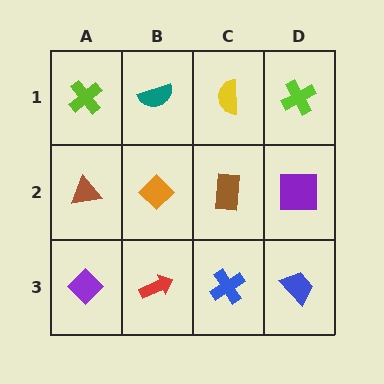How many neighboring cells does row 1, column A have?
2.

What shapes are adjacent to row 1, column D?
A purple square (row 2, column D), a yellow semicircle (row 1, column C).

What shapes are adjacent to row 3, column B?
An orange diamond (row 2, column B), a purple diamond (row 3, column A), a blue cross (row 3, column C).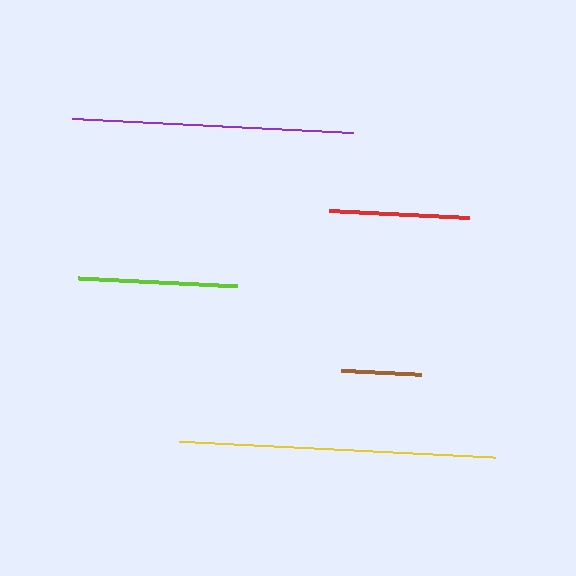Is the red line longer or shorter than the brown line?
The red line is longer than the brown line.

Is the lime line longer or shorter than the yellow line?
The yellow line is longer than the lime line.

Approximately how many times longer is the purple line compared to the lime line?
The purple line is approximately 1.8 times the length of the lime line.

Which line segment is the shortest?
The brown line is the shortest at approximately 80 pixels.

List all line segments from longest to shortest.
From longest to shortest: yellow, purple, lime, red, brown.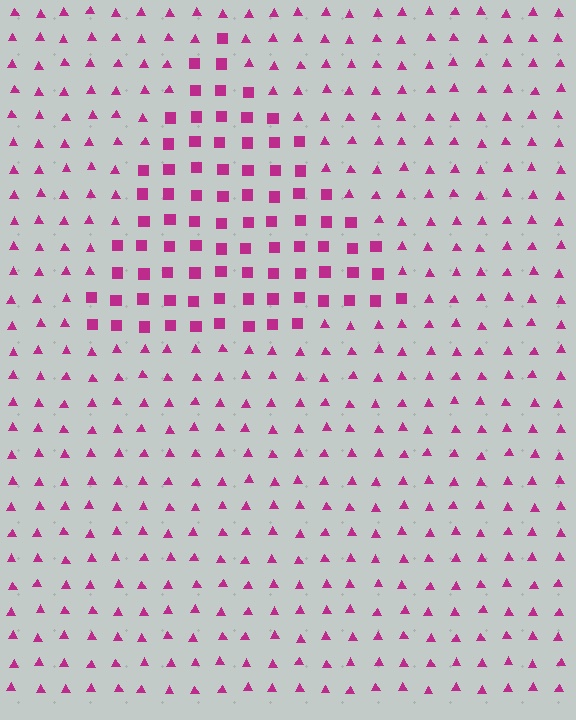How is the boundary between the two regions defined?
The boundary is defined by a change in element shape: squares inside vs. triangles outside. All elements share the same color and spacing.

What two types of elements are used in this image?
The image uses squares inside the triangle region and triangles outside it.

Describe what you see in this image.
The image is filled with small magenta elements arranged in a uniform grid. A triangle-shaped region contains squares, while the surrounding area contains triangles. The boundary is defined purely by the change in element shape.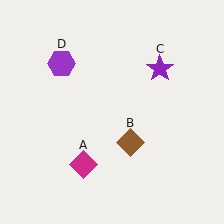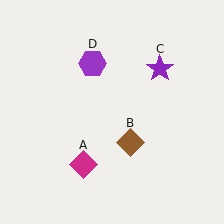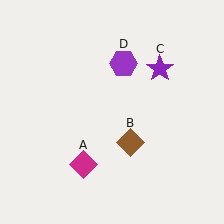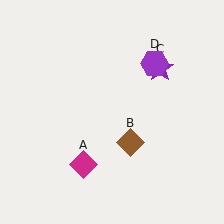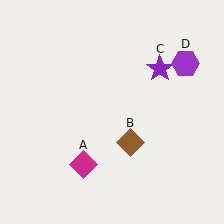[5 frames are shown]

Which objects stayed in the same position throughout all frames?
Magenta diamond (object A) and brown diamond (object B) and purple star (object C) remained stationary.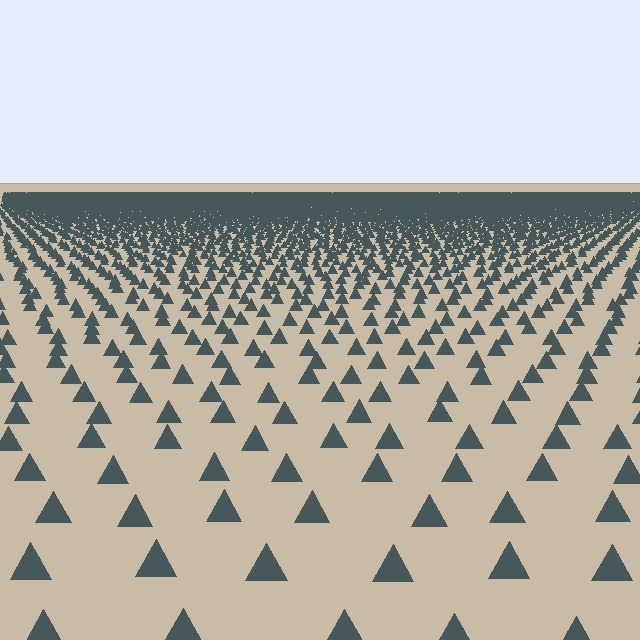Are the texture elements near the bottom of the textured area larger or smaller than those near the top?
Larger. Near the bottom, elements are closer to the viewer and appear at a bigger on-screen size.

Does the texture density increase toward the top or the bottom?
Density increases toward the top.